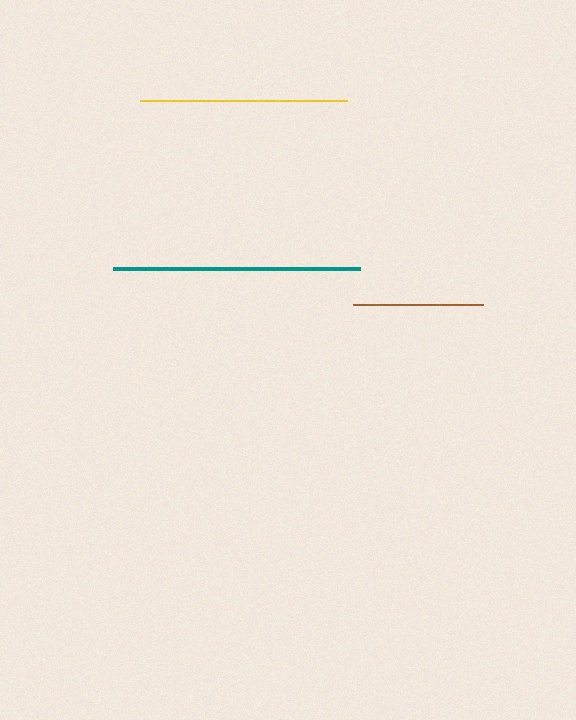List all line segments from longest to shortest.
From longest to shortest: teal, yellow, brown.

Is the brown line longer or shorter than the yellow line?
The yellow line is longer than the brown line.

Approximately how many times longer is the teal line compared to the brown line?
The teal line is approximately 1.9 times the length of the brown line.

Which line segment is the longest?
The teal line is the longest at approximately 246 pixels.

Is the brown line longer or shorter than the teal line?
The teal line is longer than the brown line.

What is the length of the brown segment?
The brown segment is approximately 130 pixels long.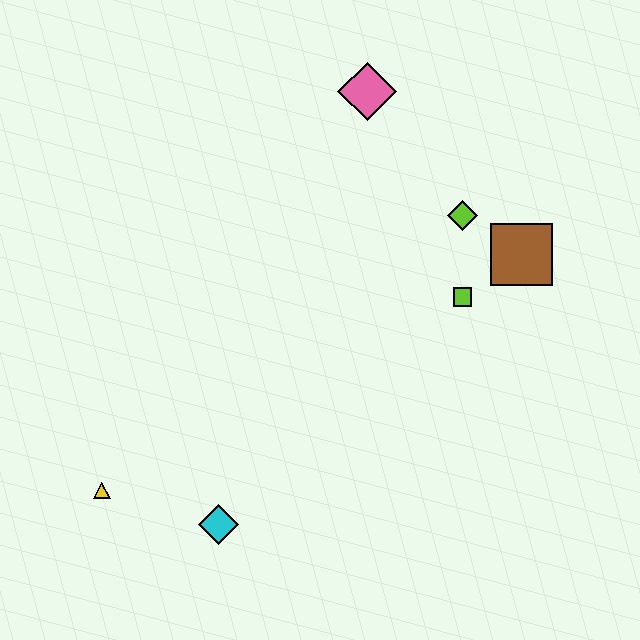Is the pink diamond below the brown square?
No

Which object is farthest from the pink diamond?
The yellow triangle is farthest from the pink diamond.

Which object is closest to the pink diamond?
The lime diamond is closest to the pink diamond.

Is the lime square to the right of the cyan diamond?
Yes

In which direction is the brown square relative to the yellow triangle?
The brown square is to the right of the yellow triangle.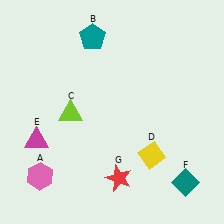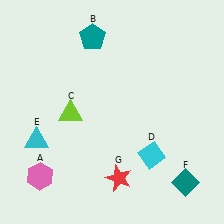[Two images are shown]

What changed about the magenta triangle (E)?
In Image 1, E is magenta. In Image 2, it changed to cyan.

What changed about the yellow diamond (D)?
In Image 1, D is yellow. In Image 2, it changed to cyan.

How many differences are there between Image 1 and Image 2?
There are 2 differences between the two images.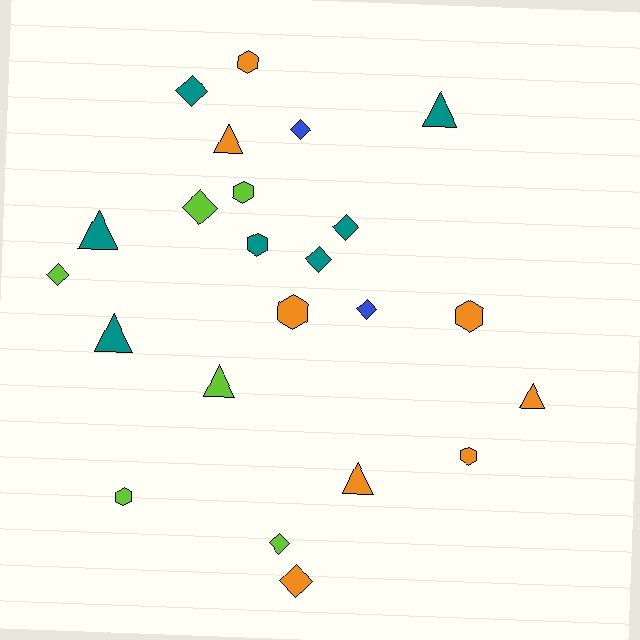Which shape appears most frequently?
Diamond, with 9 objects.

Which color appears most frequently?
Orange, with 8 objects.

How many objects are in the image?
There are 23 objects.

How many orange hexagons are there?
There are 4 orange hexagons.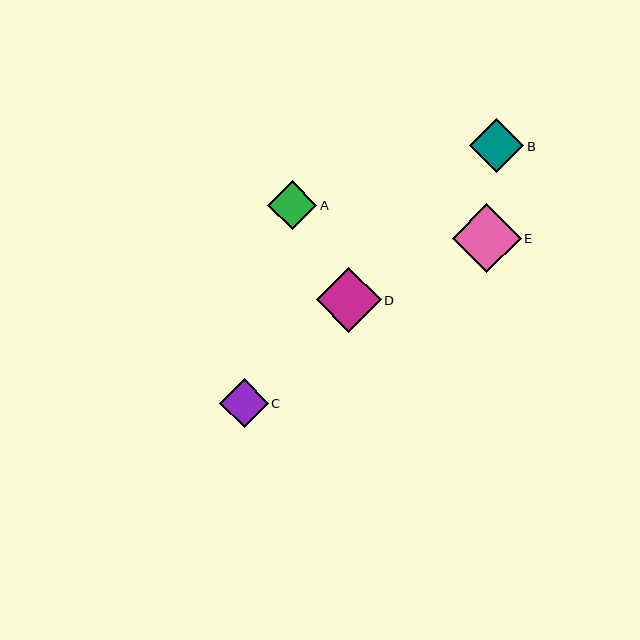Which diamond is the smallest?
Diamond C is the smallest with a size of approximately 48 pixels.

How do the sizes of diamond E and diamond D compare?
Diamond E and diamond D are approximately the same size.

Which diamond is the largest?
Diamond E is the largest with a size of approximately 69 pixels.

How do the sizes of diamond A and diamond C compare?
Diamond A and diamond C are approximately the same size.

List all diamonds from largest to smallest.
From largest to smallest: E, D, B, A, C.